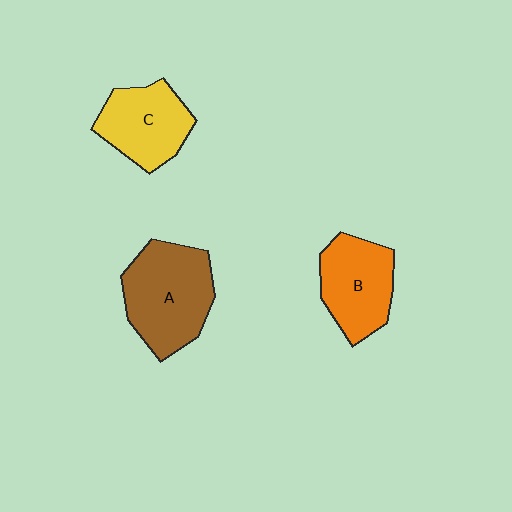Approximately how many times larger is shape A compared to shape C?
Approximately 1.3 times.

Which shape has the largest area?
Shape A (brown).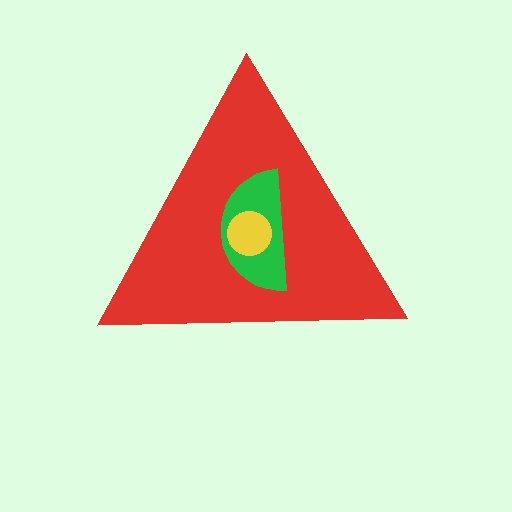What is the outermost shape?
The red triangle.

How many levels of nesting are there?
3.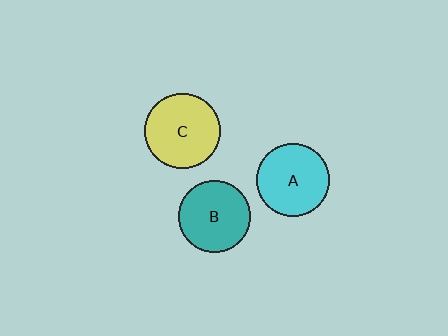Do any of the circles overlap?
No, none of the circles overlap.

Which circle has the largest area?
Circle C (yellow).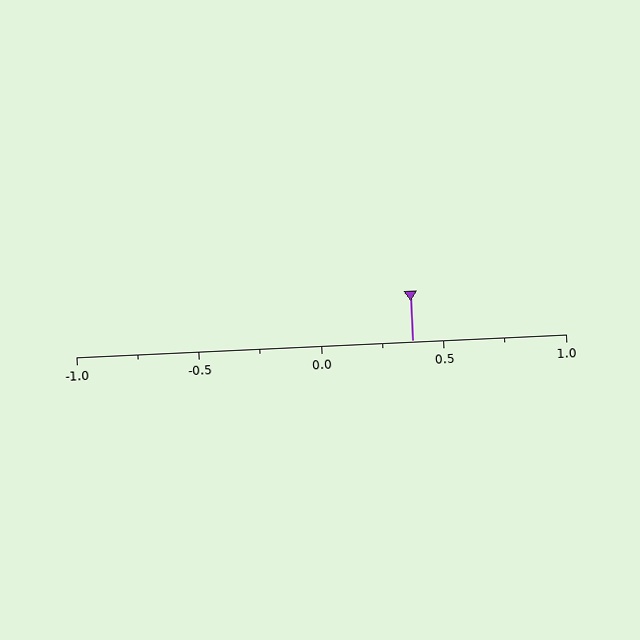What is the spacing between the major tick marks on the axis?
The major ticks are spaced 0.5 apart.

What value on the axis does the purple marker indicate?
The marker indicates approximately 0.38.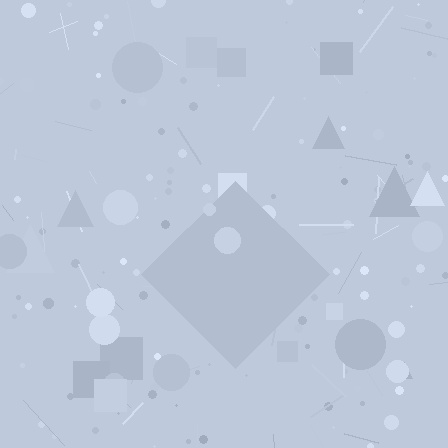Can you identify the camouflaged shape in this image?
The camouflaged shape is a diamond.